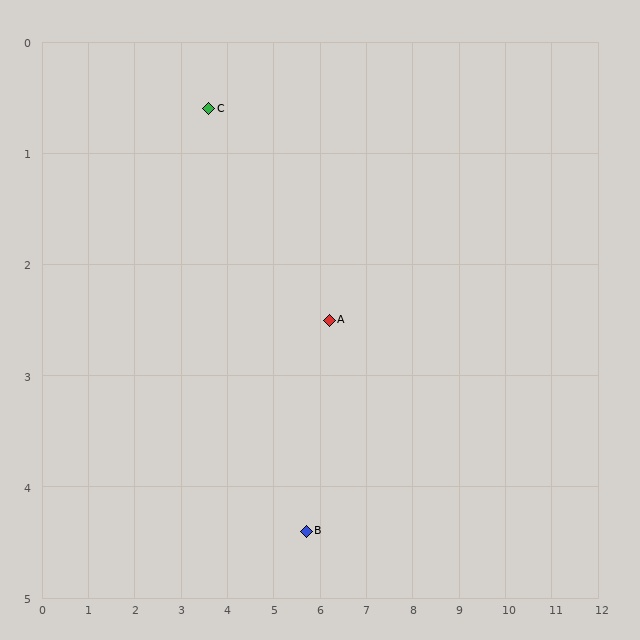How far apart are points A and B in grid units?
Points A and B are about 2.0 grid units apart.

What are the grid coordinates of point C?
Point C is at approximately (3.6, 0.6).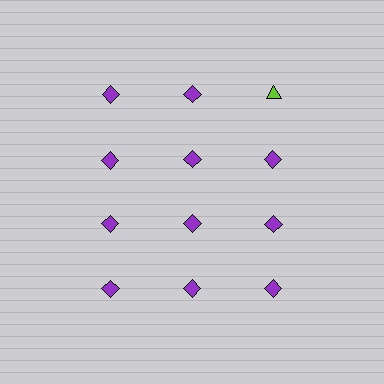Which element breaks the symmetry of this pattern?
The lime triangle in the top row, center column breaks the symmetry. All other shapes are purple diamonds.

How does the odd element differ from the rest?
It differs in both color (lime instead of purple) and shape (triangle instead of diamond).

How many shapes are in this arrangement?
There are 12 shapes arranged in a grid pattern.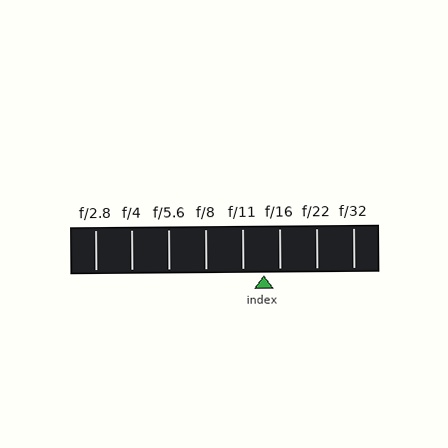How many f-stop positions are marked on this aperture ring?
There are 8 f-stop positions marked.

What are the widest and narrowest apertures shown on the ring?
The widest aperture shown is f/2.8 and the narrowest is f/32.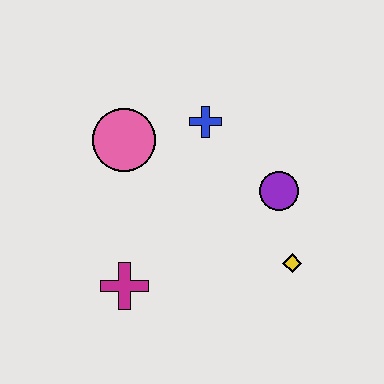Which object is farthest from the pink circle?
The yellow diamond is farthest from the pink circle.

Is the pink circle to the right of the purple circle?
No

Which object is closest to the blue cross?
The pink circle is closest to the blue cross.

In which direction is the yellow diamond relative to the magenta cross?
The yellow diamond is to the right of the magenta cross.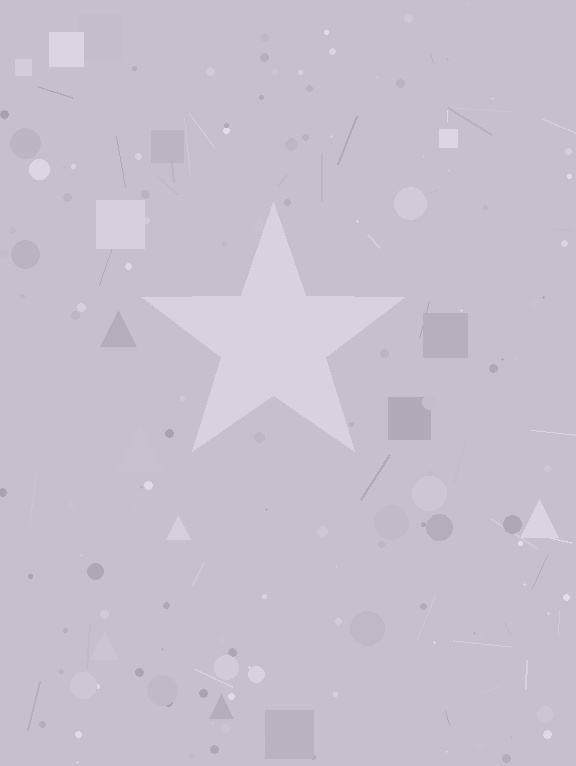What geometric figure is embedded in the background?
A star is embedded in the background.